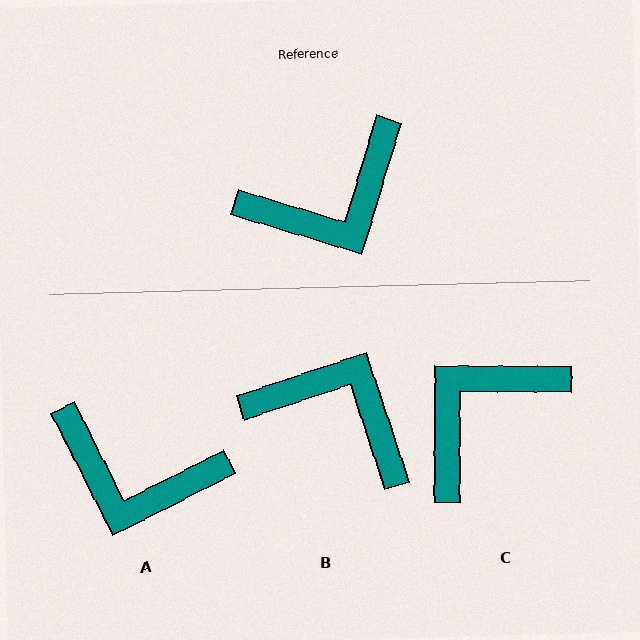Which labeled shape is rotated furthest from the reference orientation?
C, about 163 degrees away.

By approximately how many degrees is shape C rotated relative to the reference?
Approximately 163 degrees clockwise.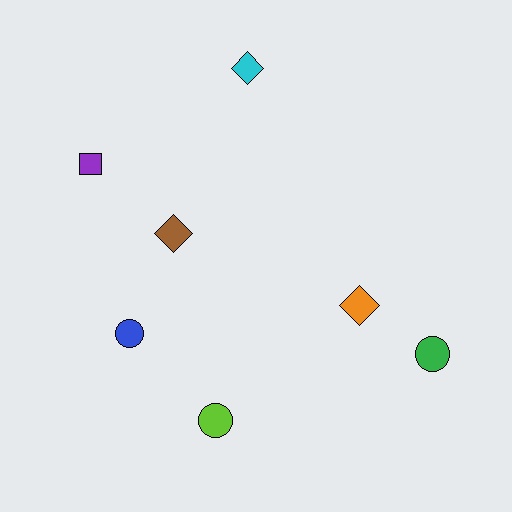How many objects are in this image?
There are 7 objects.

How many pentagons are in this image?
There are no pentagons.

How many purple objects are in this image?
There is 1 purple object.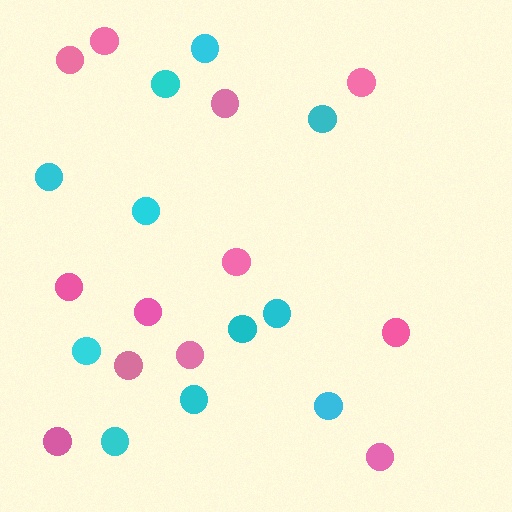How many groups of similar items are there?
There are 2 groups: one group of cyan circles (11) and one group of pink circles (12).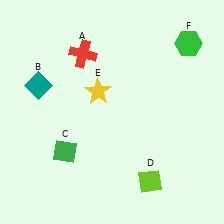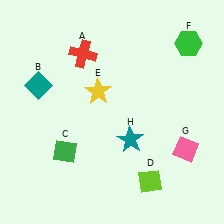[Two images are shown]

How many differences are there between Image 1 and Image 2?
There are 2 differences between the two images.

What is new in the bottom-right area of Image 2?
A pink diamond (G) was added in the bottom-right area of Image 2.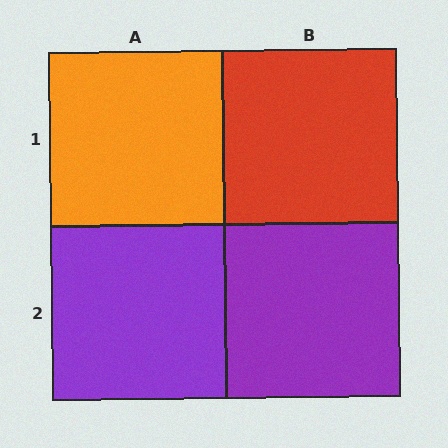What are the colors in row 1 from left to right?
Orange, red.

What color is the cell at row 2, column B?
Purple.